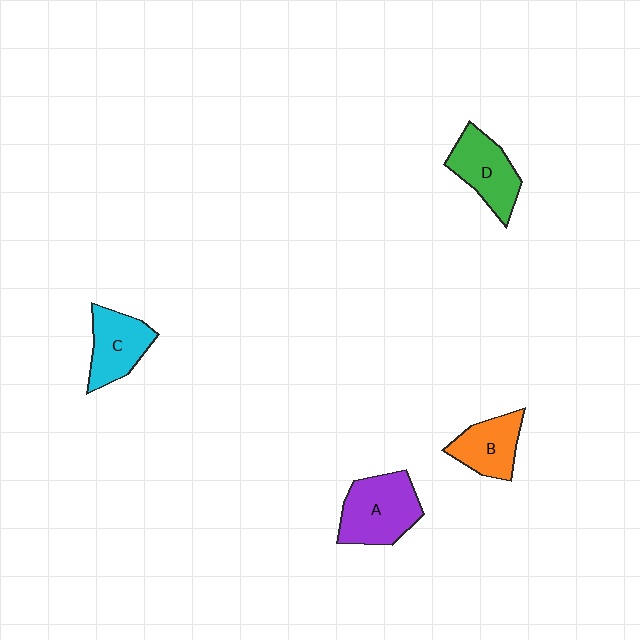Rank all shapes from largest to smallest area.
From largest to smallest: A (purple), D (green), C (cyan), B (orange).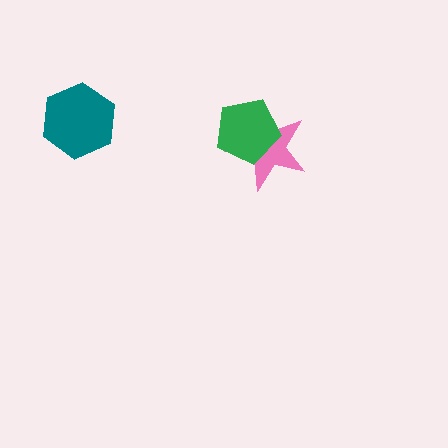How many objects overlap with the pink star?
1 object overlaps with the pink star.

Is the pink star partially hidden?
Yes, it is partially covered by another shape.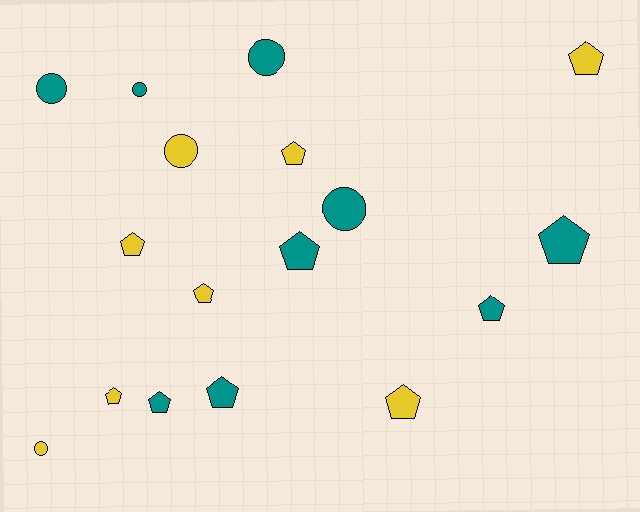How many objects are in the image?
There are 17 objects.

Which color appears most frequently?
Teal, with 9 objects.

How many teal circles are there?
There are 4 teal circles.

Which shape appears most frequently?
Pentagon, with 11 objects.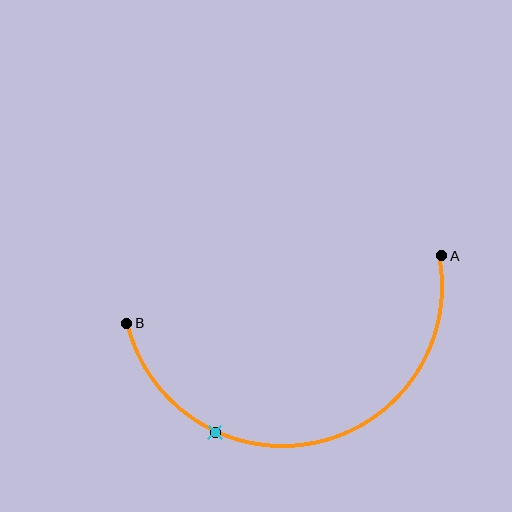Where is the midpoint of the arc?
The arc midpoint is the point on the curve farthest from the straight line joining A and B. It sits below that line.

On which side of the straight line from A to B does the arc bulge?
The arc bulges below the straight line connecting A and B.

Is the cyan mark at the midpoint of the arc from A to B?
No. The cyan mark lies on the arc but is closer to endpoint B. The arc midpoint would be at the point on the curve equidistant along the arc from both A and B.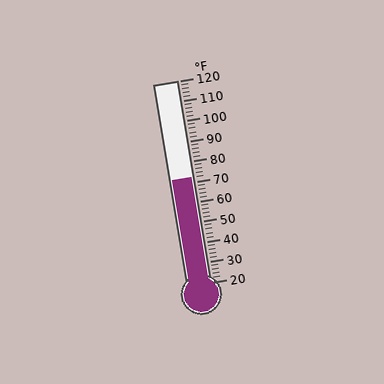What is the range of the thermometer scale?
The thermometer scale ranges from 20°F to 120°F.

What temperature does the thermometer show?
The thermometer shows approximately 72°F.